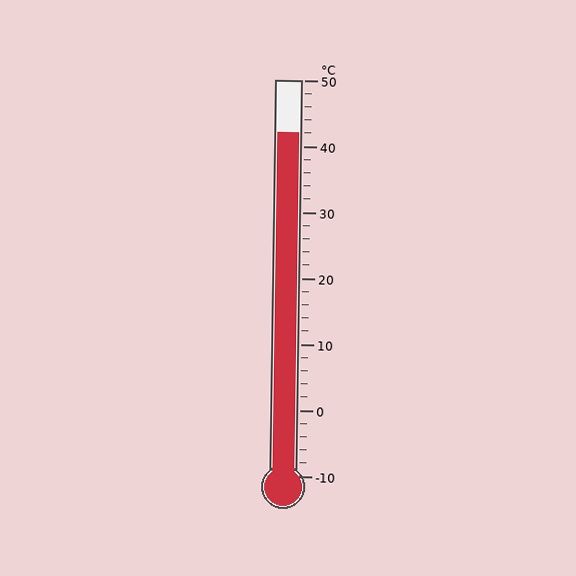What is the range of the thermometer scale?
The thermometer scale ranges from -10°C to 50°C.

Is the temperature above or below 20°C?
The temperature is above 20°C.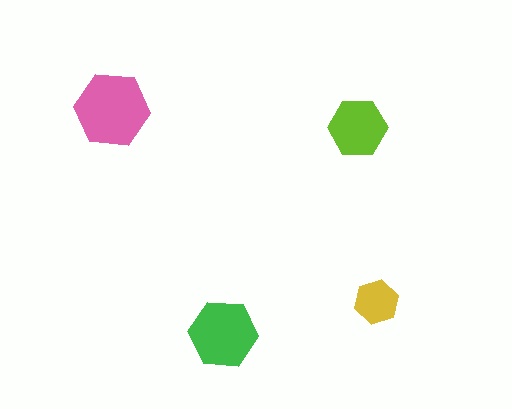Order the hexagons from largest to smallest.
the pink one, the green one, the lime one, the yellow one.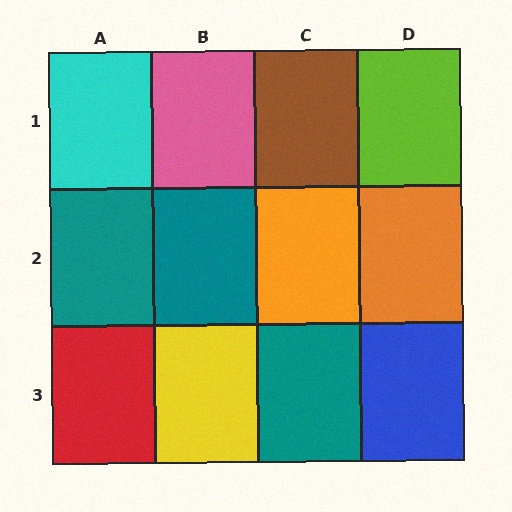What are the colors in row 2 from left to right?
Teal, teal, orange, orange.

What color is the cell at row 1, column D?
Lime.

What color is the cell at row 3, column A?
Red.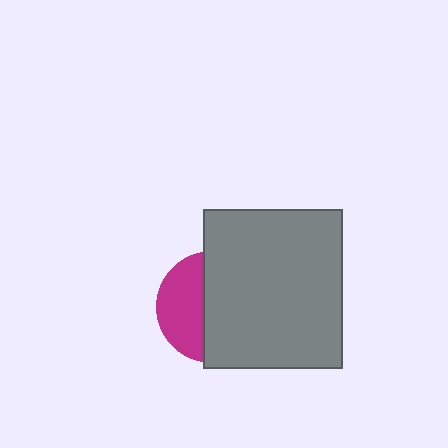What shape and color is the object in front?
The object in front is a gray rectangle.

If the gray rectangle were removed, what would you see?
You would see the complete magenta circle.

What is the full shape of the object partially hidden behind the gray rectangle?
The partially hidden object is a magenta circle.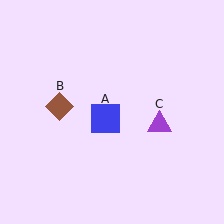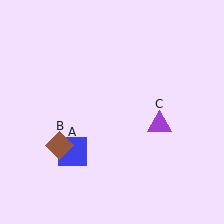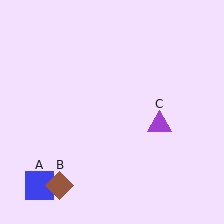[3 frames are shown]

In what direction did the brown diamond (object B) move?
The brown diamond (object B) moved down.